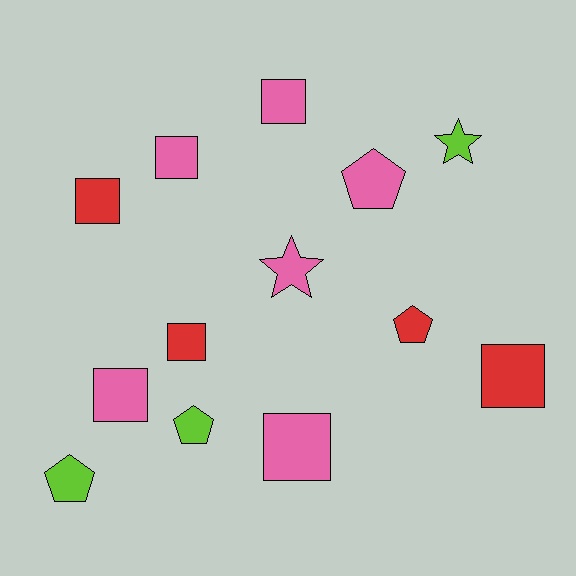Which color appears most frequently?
Pink, with 6 objects.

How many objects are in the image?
There are 13 objects.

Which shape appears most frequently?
Square, with 7 objects.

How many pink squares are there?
There are 4 pink squares.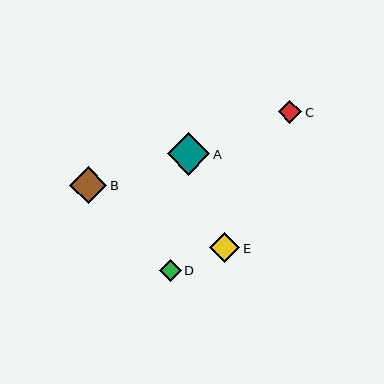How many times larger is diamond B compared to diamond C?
Diamond B is approximately 1.6 times the size of diamond C.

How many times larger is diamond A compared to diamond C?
Diamond A is approximately 1.8 times the size of diamond C.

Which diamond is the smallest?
Diamond D is the smallest with a size of approximately 22 pixels.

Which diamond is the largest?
Diamond A is the largest with a size of approximately 43 pixels.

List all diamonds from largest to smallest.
From largest to smallest: A, B, E, C, D.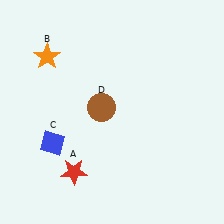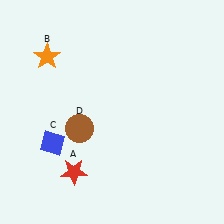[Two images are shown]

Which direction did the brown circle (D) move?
The brown circle (D) moved left.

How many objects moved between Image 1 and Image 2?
1 object moved between the two images.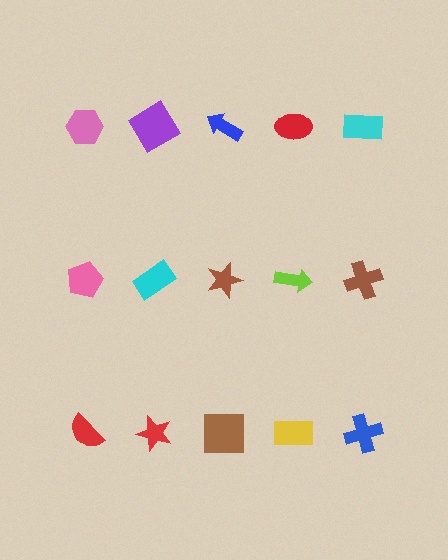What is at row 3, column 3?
A brown square.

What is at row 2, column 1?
A pink pentagon.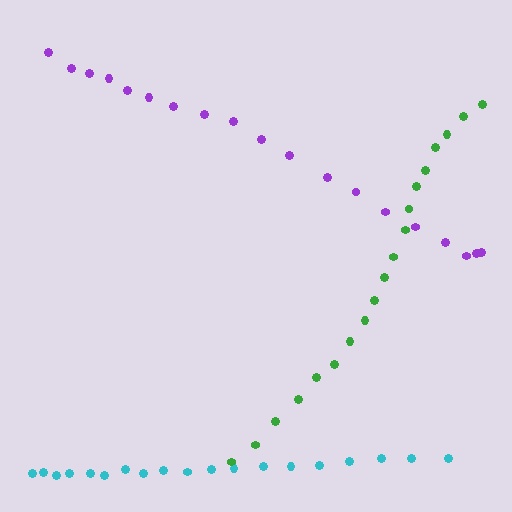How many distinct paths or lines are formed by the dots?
There are 3 distinct paths.